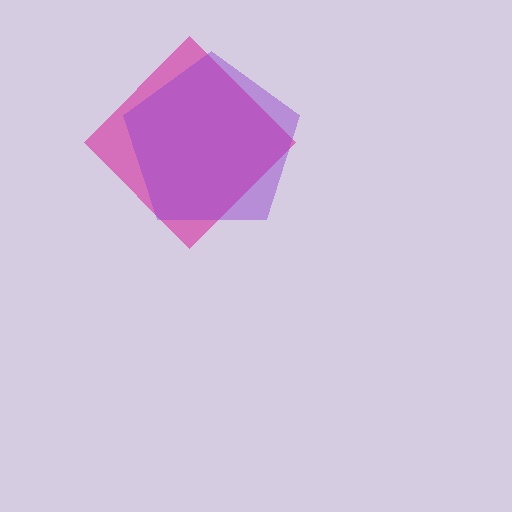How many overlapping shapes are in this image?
There are 2 overlapping shapes in the image.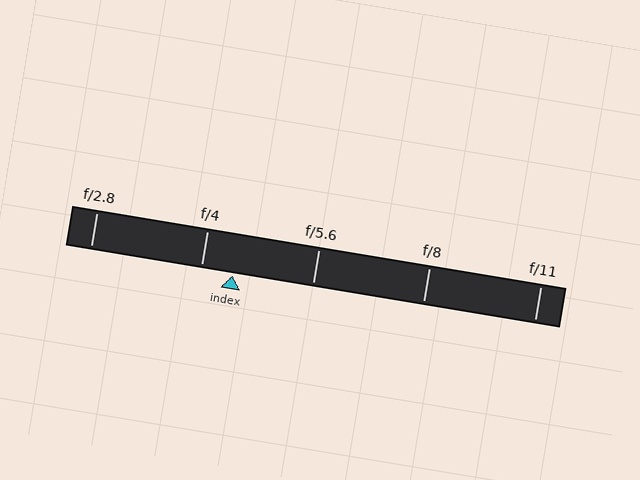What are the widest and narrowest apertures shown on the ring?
The widest aperture shown is f/2.8 and the narrowest is f/11.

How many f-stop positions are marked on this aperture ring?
There are 5 f-stop positions marked.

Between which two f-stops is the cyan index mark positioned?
The index mark is between f/4 and f/5.6.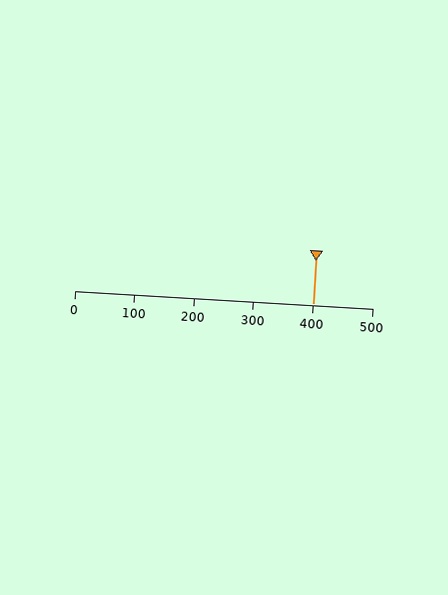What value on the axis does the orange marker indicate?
The marker indicates approximately 400.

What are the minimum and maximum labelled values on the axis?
The axis runs from 0 to 500.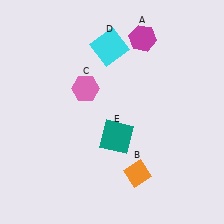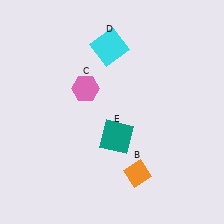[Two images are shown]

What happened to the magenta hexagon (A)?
The magenta hexagon (A) was removed in Image 2. It was in the top-right area of Image 1.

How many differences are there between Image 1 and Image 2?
There is 1 difference between the two images.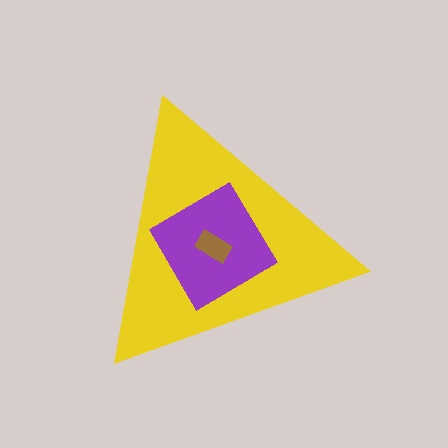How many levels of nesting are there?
3.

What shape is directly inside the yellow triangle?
The purple diamond.